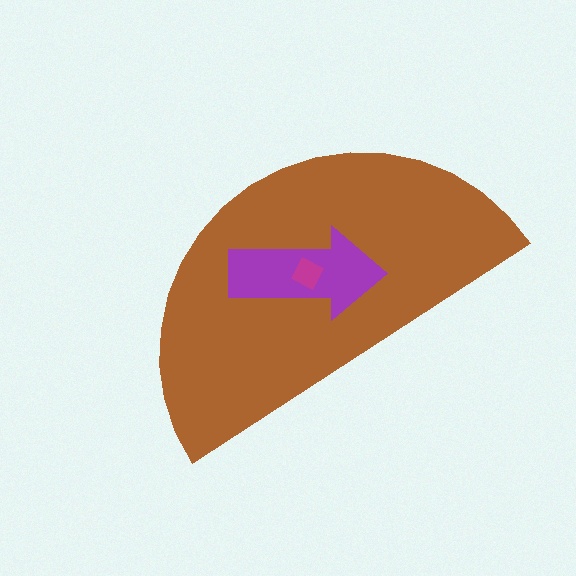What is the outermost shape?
The brown semicircle.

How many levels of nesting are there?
3.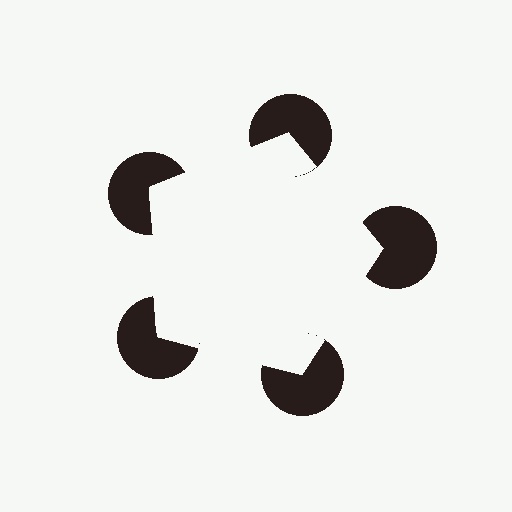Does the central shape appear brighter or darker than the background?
It typically appears slightly brighter than the background, even though no actual brightness change is drawn.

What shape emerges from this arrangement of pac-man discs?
An illusory pentagon — its edges are inferred from the aligned wedge cuts in the pac-man discs, not physically drawn.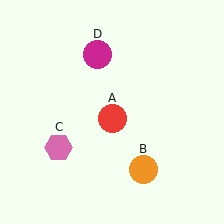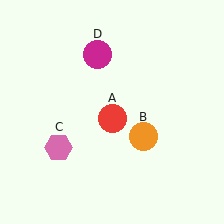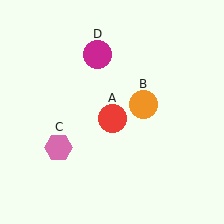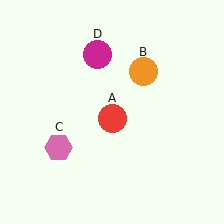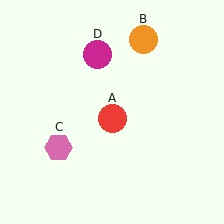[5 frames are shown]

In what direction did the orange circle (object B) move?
The orange circle (object B) moved up.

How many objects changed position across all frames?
1 object changed position: orange circle (object B).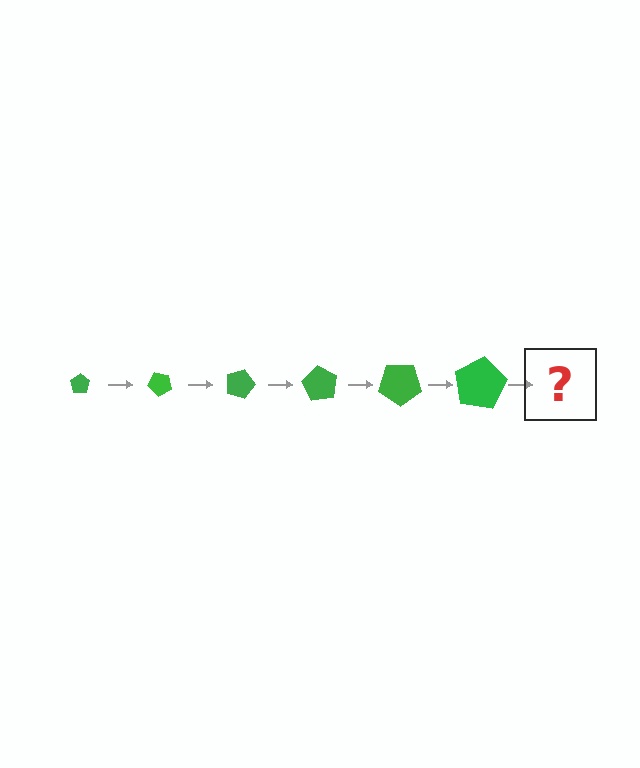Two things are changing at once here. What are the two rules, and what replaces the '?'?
The two rules are that the pentagon grows larger each step and it rotates 45 degrees each step. The '?' should be a pentagon, larger than the previous one and rotated 270 degrees from the start.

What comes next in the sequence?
The next element should be a pentagon, larger than the previous one and rotated 270 degrees from the start.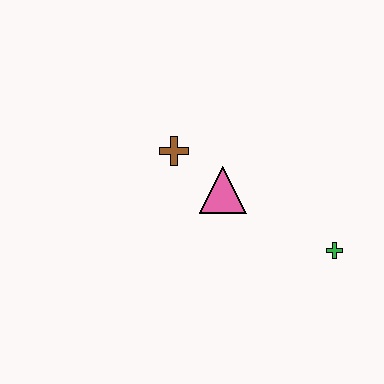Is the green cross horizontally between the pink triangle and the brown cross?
No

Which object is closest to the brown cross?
The pink triangle is closest to the brown cross.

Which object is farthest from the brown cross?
The green cross is farthest from the brown cross.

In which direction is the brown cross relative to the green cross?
The brown cross is to the left of the green cross.